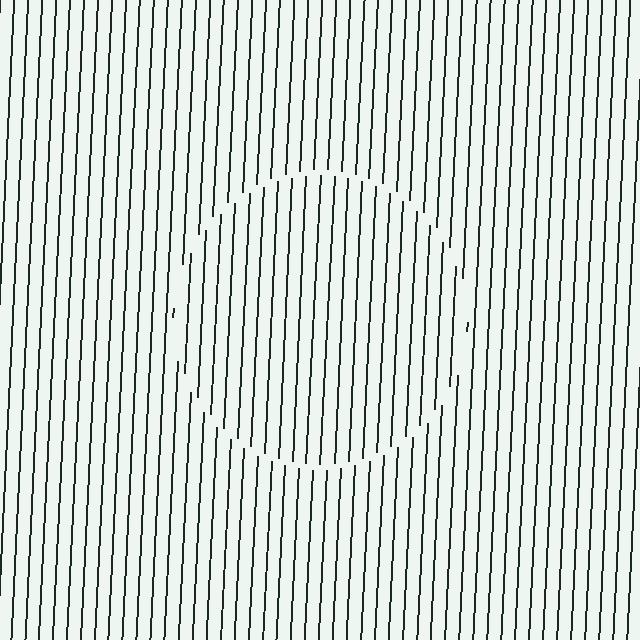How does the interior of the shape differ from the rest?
The interior of the shape contains the same grating, shifted by half a period — the contour is defined by the phase discontinuity where line-ends from the inner and outer gratings abut.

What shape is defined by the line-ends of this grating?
An illusory circle. The interior of the shape contains the same grating, shifted by half a period — the contour is defined by the phase discontinuity where line-ends from the inner and outer gratings abut.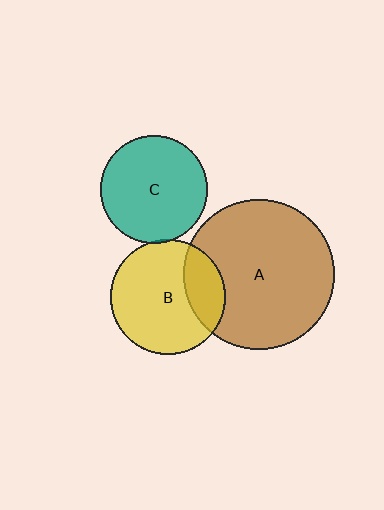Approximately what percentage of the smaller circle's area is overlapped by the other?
Approximately 25%.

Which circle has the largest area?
Circle A (brown).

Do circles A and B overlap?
Yes.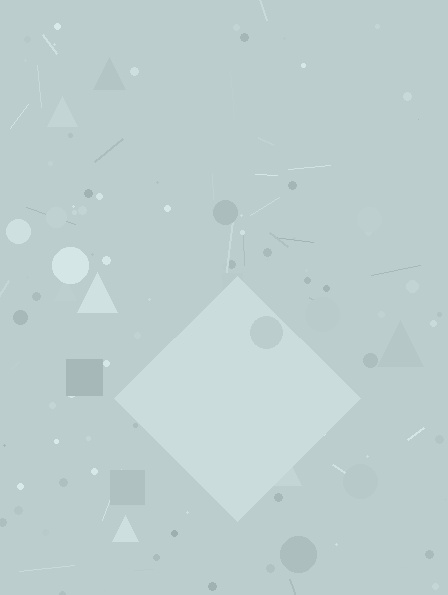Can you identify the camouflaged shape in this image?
The camouflaged shape is a diamond.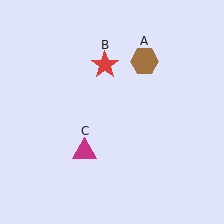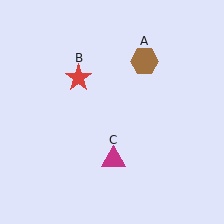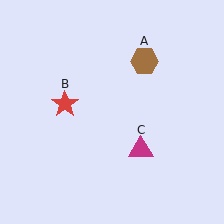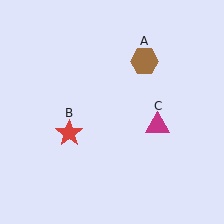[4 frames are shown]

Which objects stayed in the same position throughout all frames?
Brown hexagon (object A) remained stationary.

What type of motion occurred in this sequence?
The red star (object B), magenta triangle (object C) rotated counterclockwise around the center of the scene.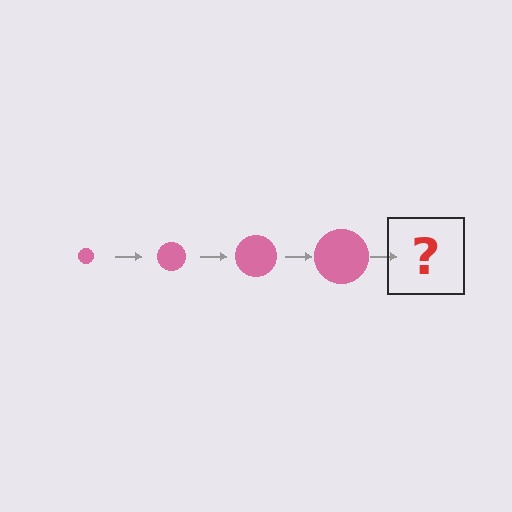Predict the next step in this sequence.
The next step is a pink circle, larger than the previous one.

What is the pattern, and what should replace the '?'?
The pattern is that the circle gets progressively larger each step. The '?' should be a pink circle, larger than the previous one.